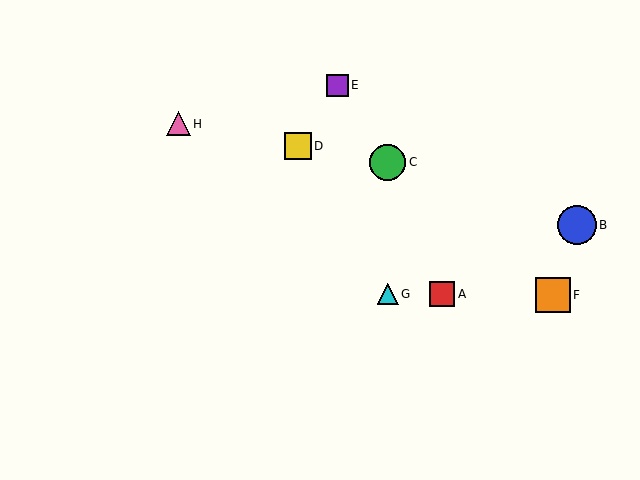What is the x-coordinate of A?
Object A is at x≈442.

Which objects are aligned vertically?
Objects C, G are aligned vertically.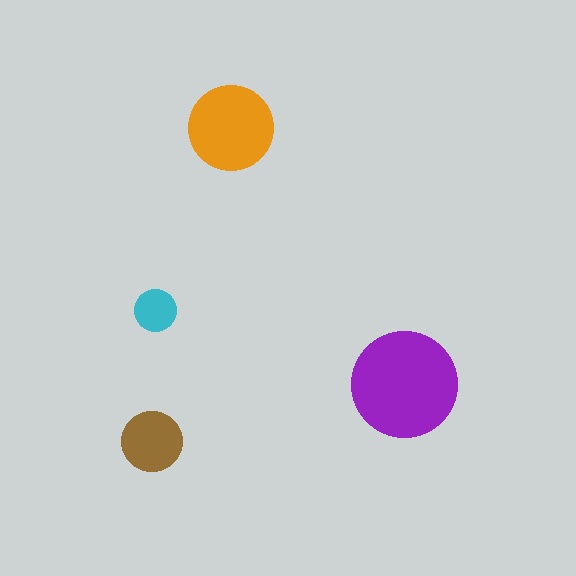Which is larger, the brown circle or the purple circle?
The purple one.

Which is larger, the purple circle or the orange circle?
The purple one.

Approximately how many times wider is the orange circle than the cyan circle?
About 2 times wider.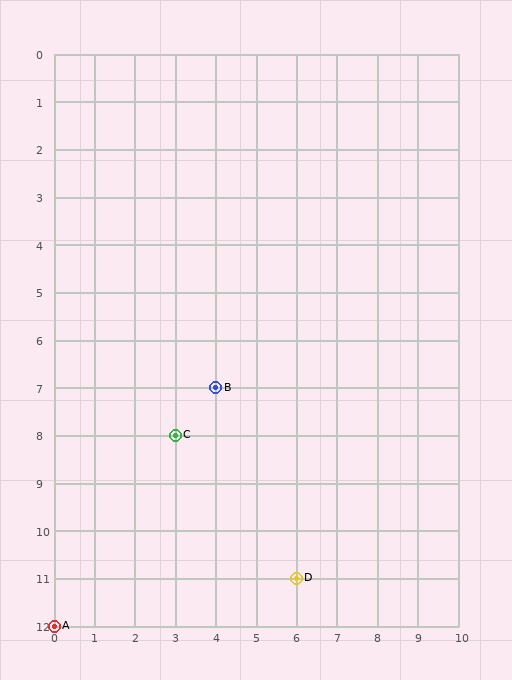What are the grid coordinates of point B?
Point B is at grid coordinates (4, 7).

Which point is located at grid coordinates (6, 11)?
Point D is at (6, 11).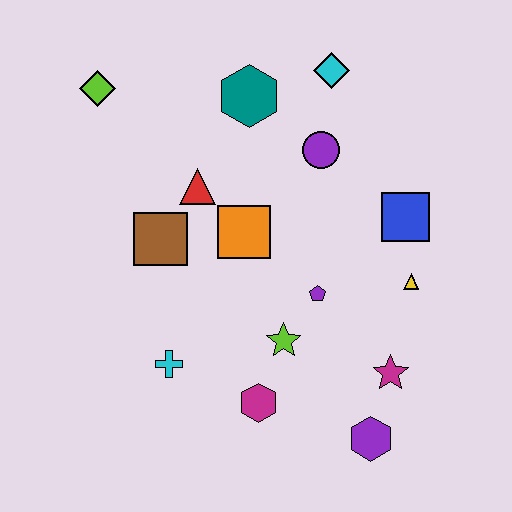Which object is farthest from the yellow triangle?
The lime diamond is farthest from the yellow triangle.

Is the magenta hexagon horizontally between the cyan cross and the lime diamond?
No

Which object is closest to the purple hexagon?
The magenta star is closest to the purple hexagon.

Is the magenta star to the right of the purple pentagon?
Yes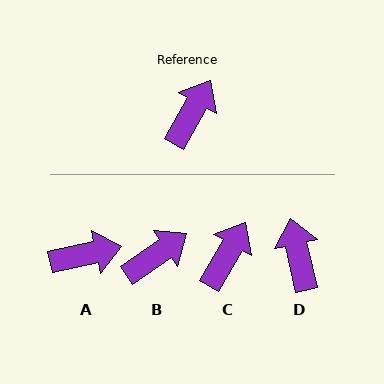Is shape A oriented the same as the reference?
No, it is off by about 48 degrees.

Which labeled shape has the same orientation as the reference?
C.